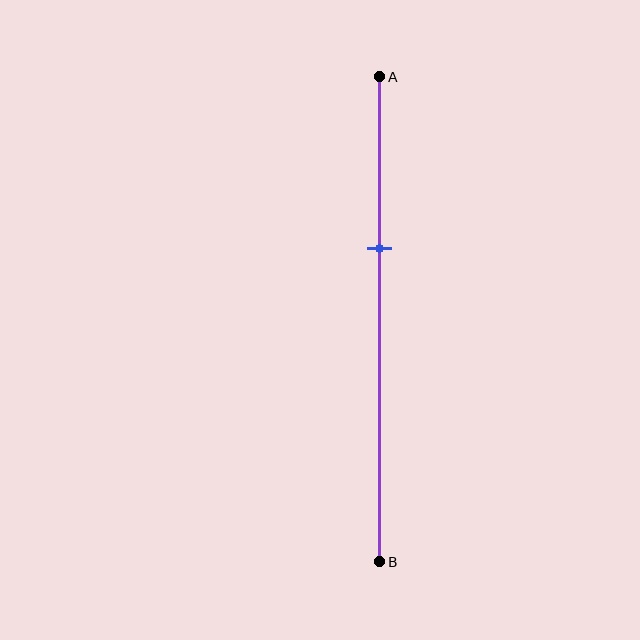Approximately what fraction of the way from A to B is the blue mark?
The blue mark is approximately 35% of the way from A to B.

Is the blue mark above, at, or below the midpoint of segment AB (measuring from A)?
The blue mark is above the midpoint of segment AB.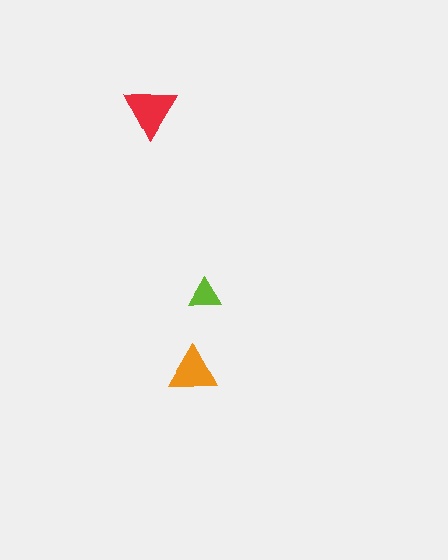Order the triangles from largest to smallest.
the red one, the orange one, the lime one.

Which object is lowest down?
The orange triangle is bottommost.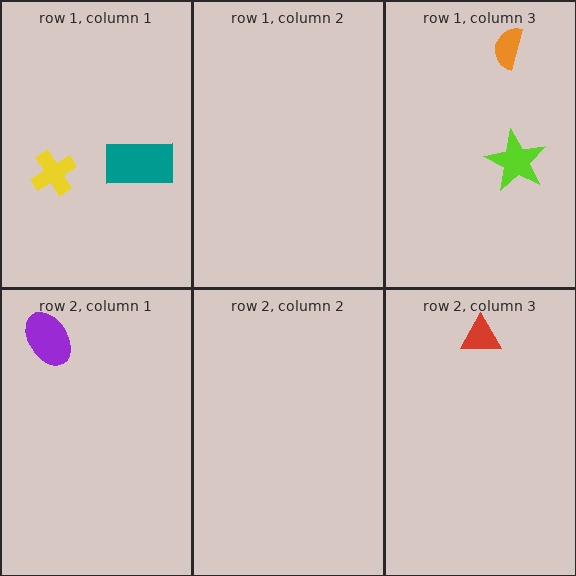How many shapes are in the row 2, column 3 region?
1.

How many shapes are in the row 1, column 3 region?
2.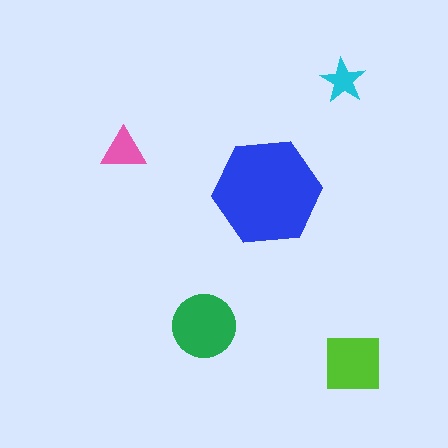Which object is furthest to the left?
The pink triangle is leftmost.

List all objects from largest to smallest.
The blue hexagon, the green circle, the lime square, the pink triangle, the cyan star.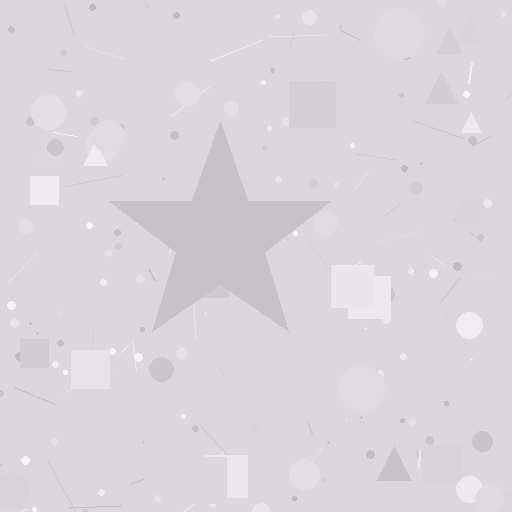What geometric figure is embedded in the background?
A star is embedded in the background.